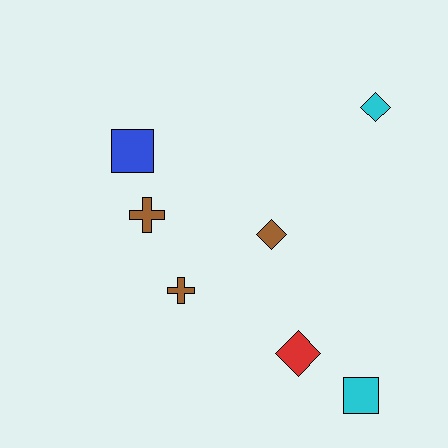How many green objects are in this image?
There are no green objects.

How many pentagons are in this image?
There are no pentagons.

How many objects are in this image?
There are 7 objects.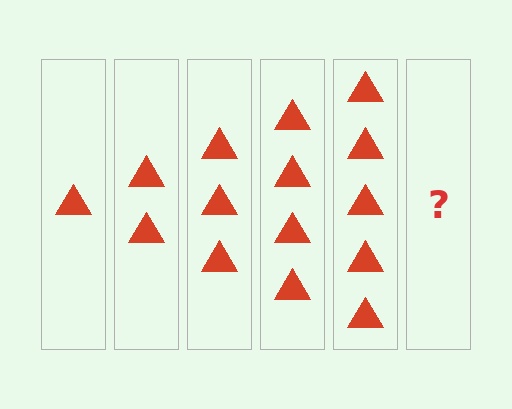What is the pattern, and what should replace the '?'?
The pattern is that each step adds one more triangle. The '?' should be 6 triangles.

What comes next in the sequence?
The next element should be 6 triangles.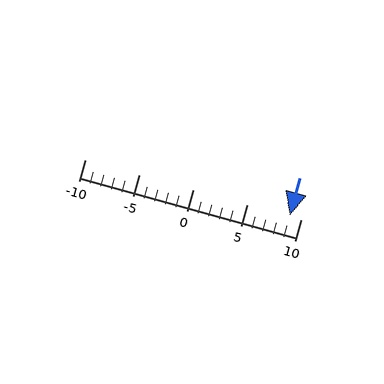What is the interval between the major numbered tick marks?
The major tick marks are spaced 5 units apart.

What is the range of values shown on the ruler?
The ruler shows values from -10 to 10.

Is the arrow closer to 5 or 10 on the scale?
The arrow is closer to 10.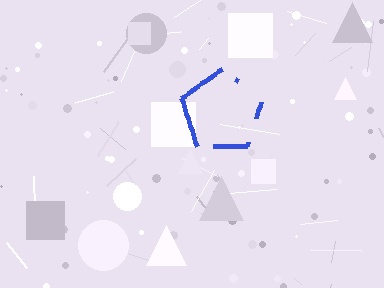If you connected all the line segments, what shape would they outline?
They would outline a pentagon.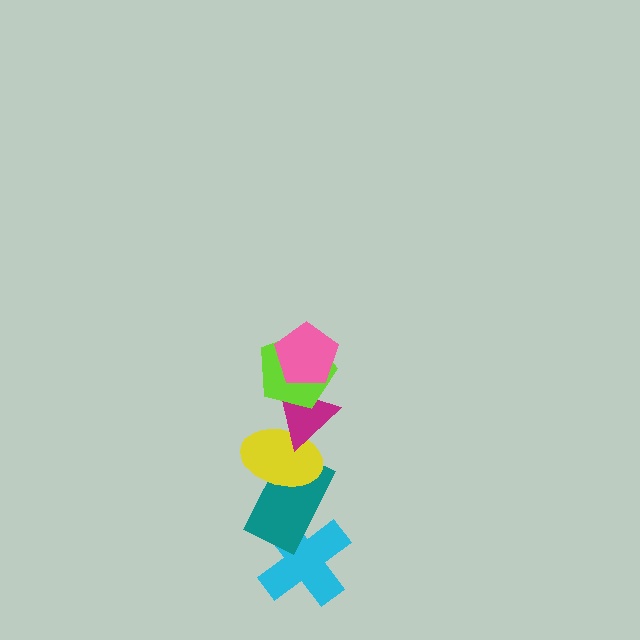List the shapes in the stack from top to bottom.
From top to bottom: the pink pentagon, the lime pentagon, the magenta triangle, the yellow ellipse, the teal rectangle, the cyan cross.